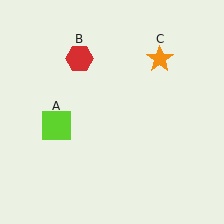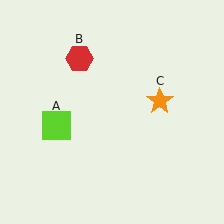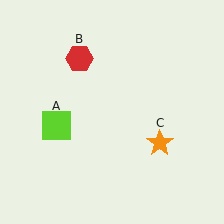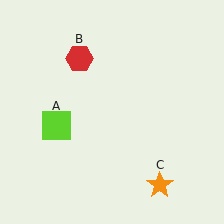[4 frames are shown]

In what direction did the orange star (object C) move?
The orange star (object C) moved down.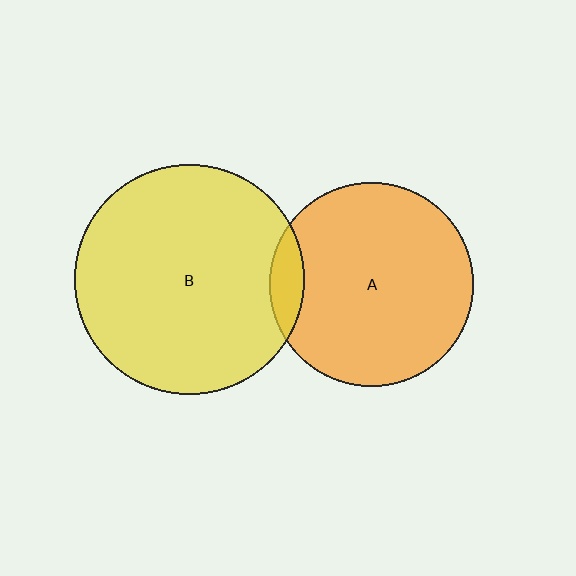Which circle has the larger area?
Circle B (yellow).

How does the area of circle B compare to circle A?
Approximately 1.3 times.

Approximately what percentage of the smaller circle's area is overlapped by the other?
Approximately 10%.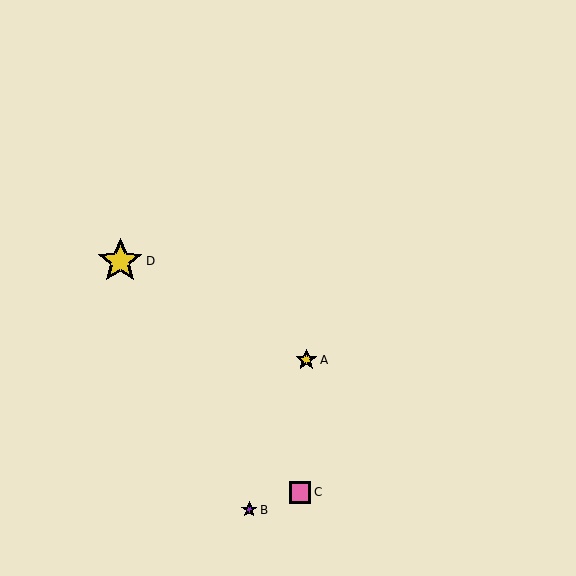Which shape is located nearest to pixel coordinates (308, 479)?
The pink square (labeled C) at (300, 492) is nearest to that location.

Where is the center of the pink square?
The center of the pink square is at (300, 492).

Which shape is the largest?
The yellow star (labeled D) is the largest.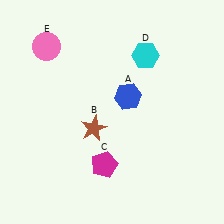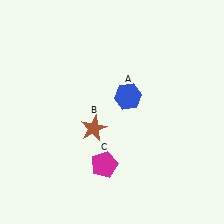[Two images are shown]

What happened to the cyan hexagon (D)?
The cyan hexagon (D) was removed in Image 2. It was in the top-right area of Image 1.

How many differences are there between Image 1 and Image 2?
There are 2 differences between the two images.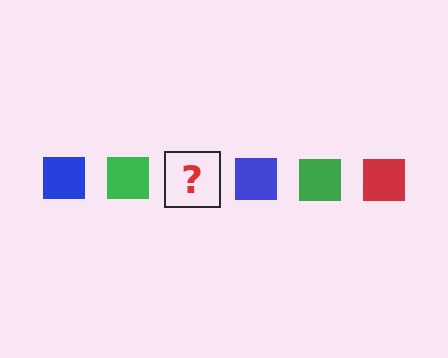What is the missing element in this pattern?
The missing element is a red square.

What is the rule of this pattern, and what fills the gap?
The rule is that the pattern cycles through blue, green, red squares. The gap should be filled with a red square.